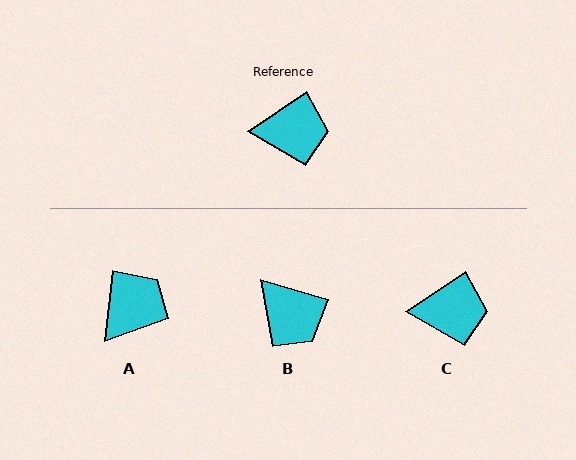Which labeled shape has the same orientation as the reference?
C.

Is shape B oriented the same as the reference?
No, it is off by about 50 degrees.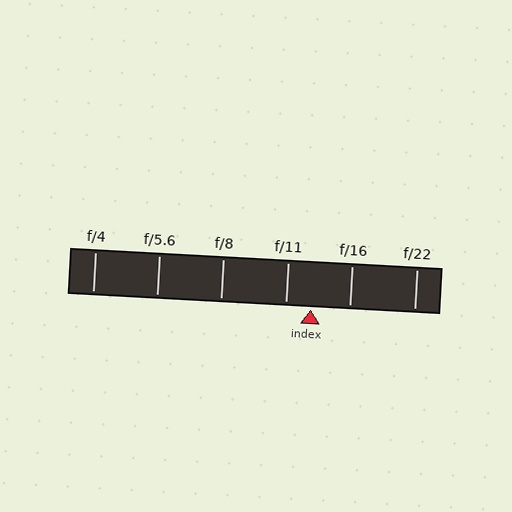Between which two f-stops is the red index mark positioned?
The index mark is between f/11 and f/16.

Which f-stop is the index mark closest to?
The index mark is closest to f/11.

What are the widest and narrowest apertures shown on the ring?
The widest aperture shown is f/4 and the narrowest is f/22.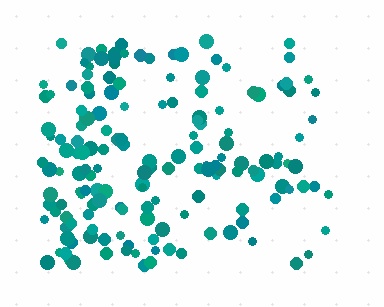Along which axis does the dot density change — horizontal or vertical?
Horizontal.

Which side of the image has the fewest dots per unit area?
The right.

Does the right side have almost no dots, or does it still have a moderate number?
Still a moderate number, just noticeably fewer than the left.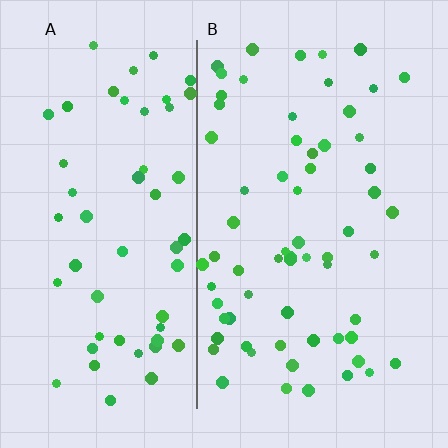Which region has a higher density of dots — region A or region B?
B (the right).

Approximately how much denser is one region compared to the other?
Approximately 1.2× — region B over region A.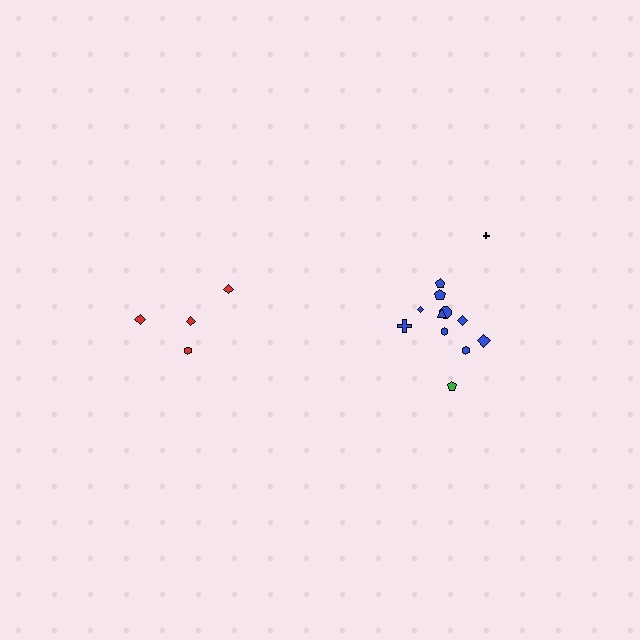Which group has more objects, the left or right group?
The right group.